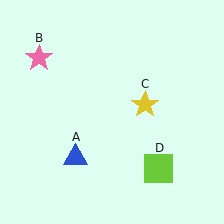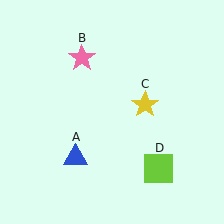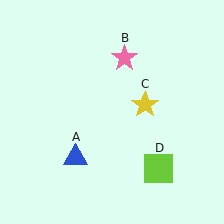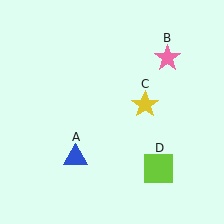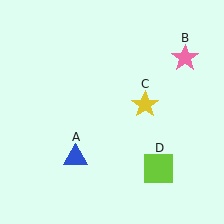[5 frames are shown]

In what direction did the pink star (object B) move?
The pink star (object B) moved right.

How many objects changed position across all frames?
1 object changed position: pink star (object B).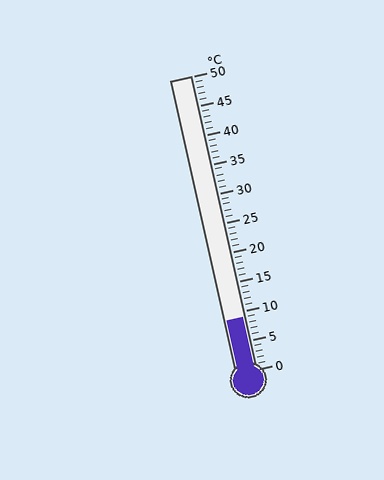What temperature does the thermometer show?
The thermometer shows approximately 9°C.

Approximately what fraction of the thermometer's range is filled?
The thermometer is filled to approximately 20% of its range.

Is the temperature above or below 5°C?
The temperature is above 5°C.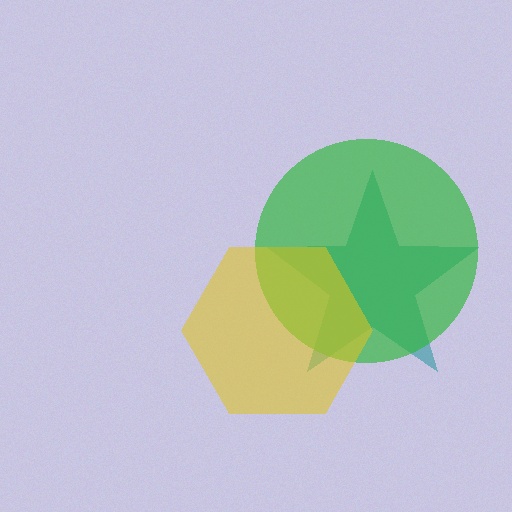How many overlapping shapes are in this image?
There are 3 overlapping shapes in the image.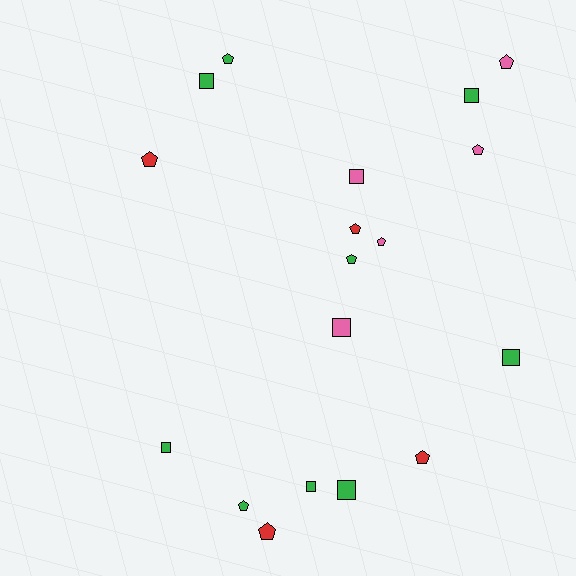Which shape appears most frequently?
Pentagon, with 10 objects.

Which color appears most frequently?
Green, with 9 objects.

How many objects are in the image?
There are 18 objects.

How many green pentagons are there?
There are 3 green pentagons.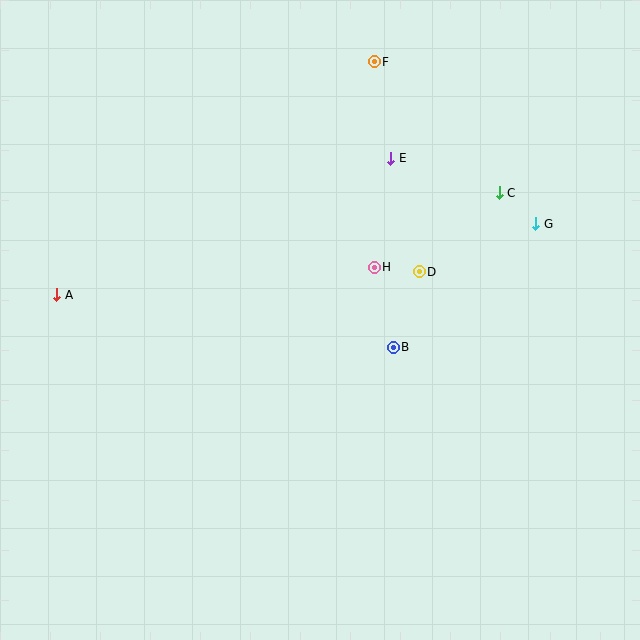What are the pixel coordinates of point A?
Point A is at (57, 295).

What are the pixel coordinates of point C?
Point C is at (499, 193).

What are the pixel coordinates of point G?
Point G is at (536, 224).